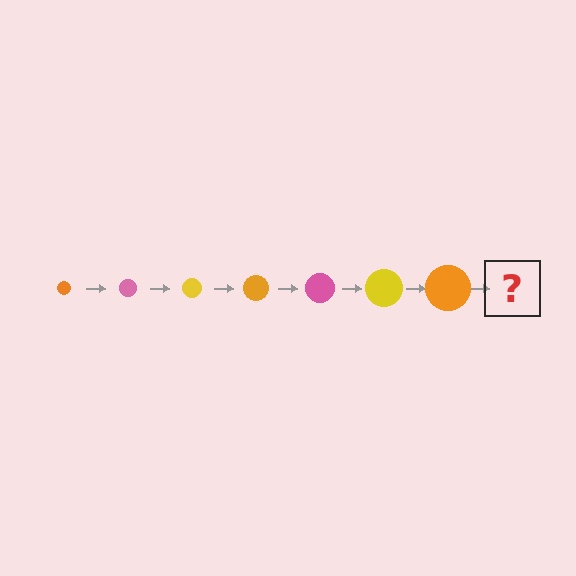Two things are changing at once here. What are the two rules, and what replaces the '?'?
The two rules are that the circle grows larger each step and the color cycles through orange, pink, and yellow. The '?' should be a pink circle, larger than the previous one.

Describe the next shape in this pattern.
It should be a pink circle, larger than the previous one.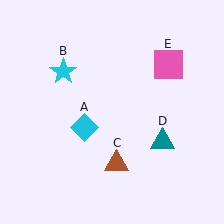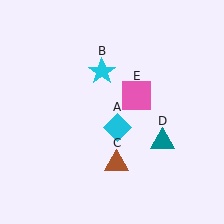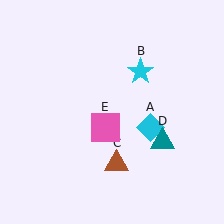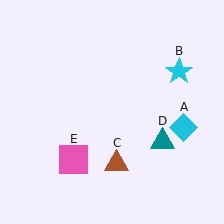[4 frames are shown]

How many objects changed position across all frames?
3 objects changed position: cyan diamond (object A), cyan star (object B), pink square (object E).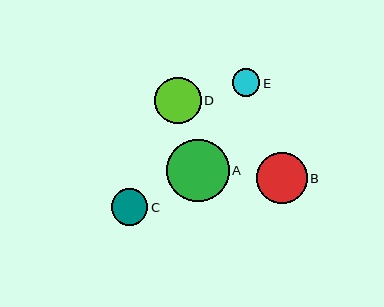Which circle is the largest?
Circle A is the largest with a size of approximately 62 pixels.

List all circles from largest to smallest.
From largest to smallest: A, B, D, C, E.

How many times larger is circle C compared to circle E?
Circle C is approximately 1.3 times the size of circle E.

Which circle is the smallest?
Circle E is the smallest with a size of approximately 28 pixels.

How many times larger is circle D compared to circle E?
Circle D is approximately 1.7 times the size of circle E.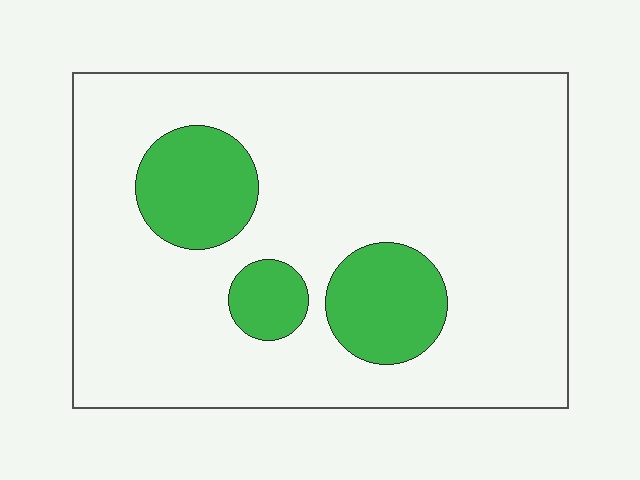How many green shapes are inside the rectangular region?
3.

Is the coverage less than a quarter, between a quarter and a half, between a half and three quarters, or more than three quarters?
Less than a quarter.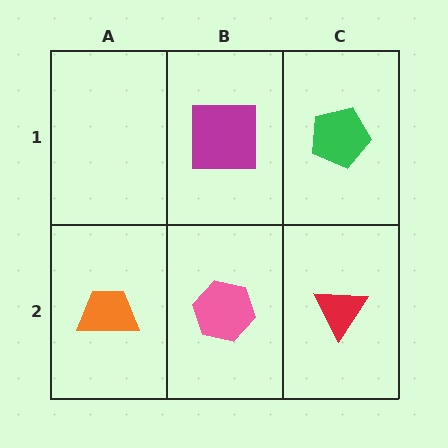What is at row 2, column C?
A red triangle.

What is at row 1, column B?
A magenta square.